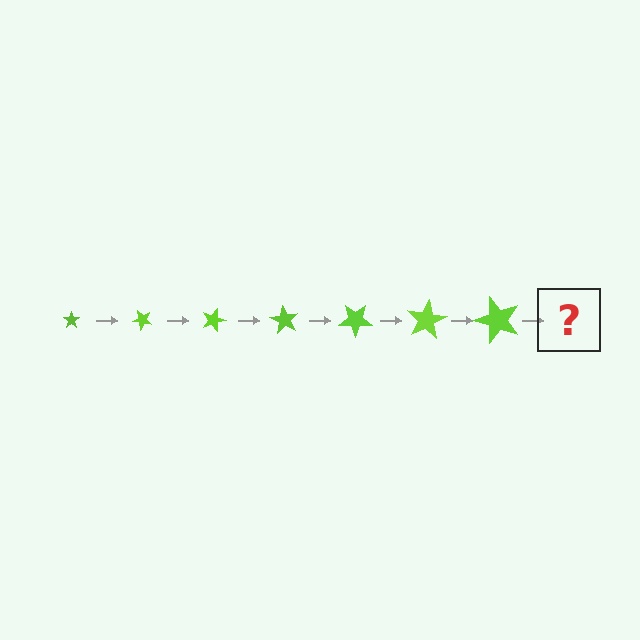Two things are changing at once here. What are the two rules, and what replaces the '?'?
The two rules are that the star grows larger each step and it rotates 45 degrees each step. The '?' should be a star, larger than the previous one and rotated 315 degrees from the start.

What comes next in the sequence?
The next element should be a star, larger than the previous one and rotated 315 degrees from the start.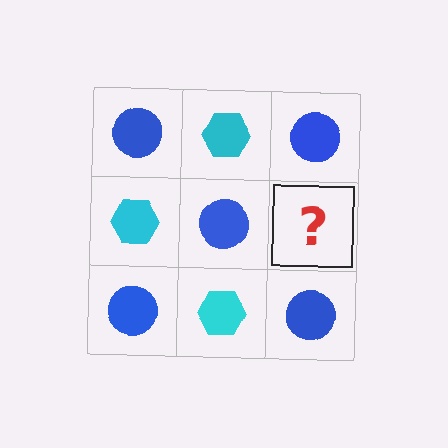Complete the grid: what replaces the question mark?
The question mark should be replaced with a cyan hexagon.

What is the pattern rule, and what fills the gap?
The rule is that it alternates blue circle and cyan hexagon in a checkerboard pattern. The gap should be filled with a cyan hexagon.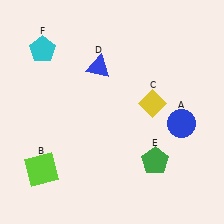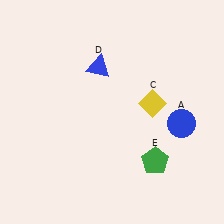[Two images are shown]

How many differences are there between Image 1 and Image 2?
There are 2 differences between the two images.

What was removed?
The cyan pentagon (F), the lime square (B) were removed in Image 2.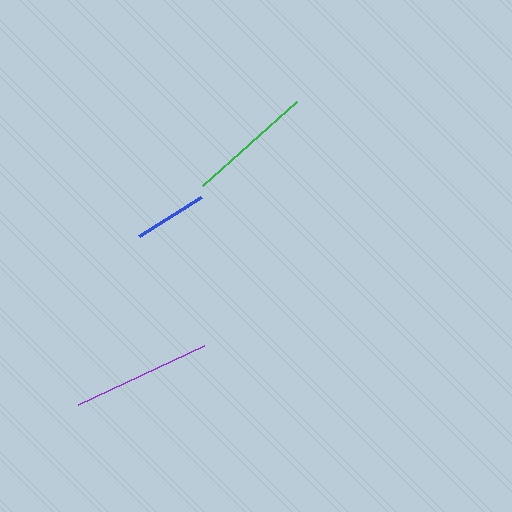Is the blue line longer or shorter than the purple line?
The purple line is longer than the blue line.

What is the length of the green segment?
The green segment is approximately 126 pixels long.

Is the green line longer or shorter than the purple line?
The purple line is longer than the green line.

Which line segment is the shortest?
The blue line is the shortest at approximately 73 pixels.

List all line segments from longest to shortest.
From longest to shortest: purple, green, blue.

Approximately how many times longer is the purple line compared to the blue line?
The purple line is approximately 1.9 times the length of the blue line.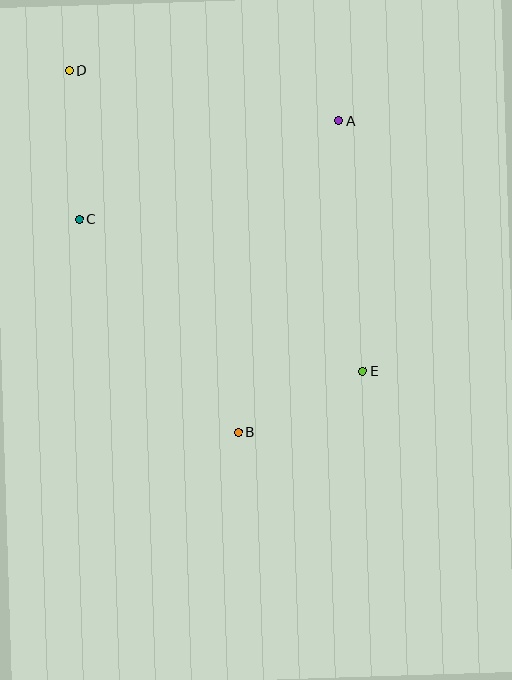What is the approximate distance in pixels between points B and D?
The distance between B and D is approximately 399 pixels.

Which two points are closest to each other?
Points B and E are closest to each other.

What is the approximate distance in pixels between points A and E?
The distance between A and E is approximately 252 pixels.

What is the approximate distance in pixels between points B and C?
The distance between B and C is approximately 266 pixels.